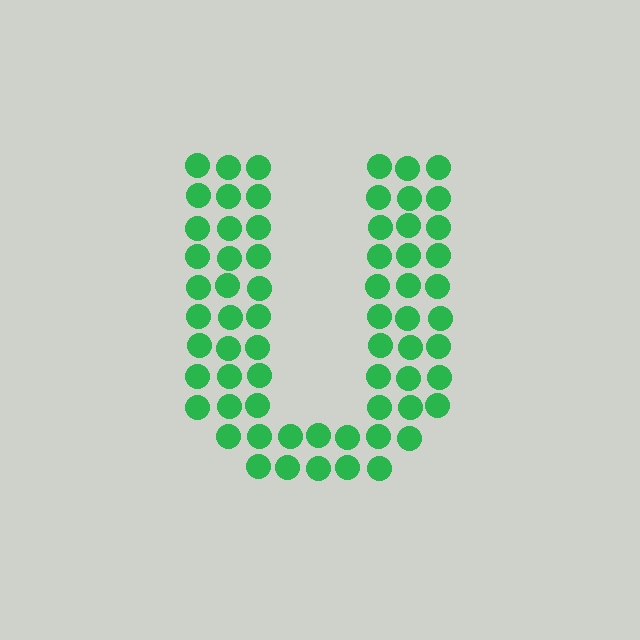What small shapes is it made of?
It is made of small circles.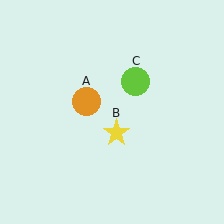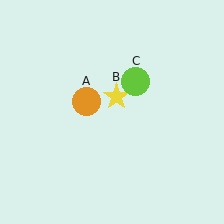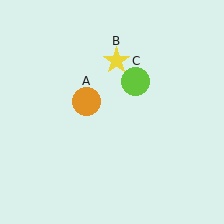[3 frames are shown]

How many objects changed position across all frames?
1 object changed position: yellow star (object B).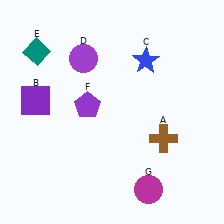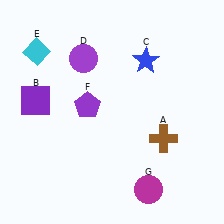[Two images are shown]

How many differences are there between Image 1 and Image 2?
There is 1 difference between the two images.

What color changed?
The diamond (E) changed from teal in Image 1 to cyan in Image 2.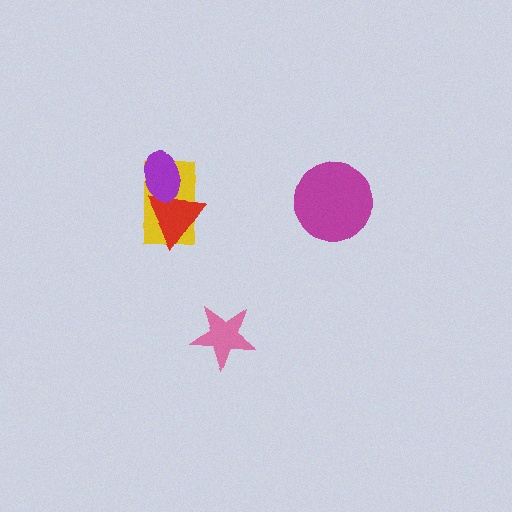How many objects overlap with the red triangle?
2 objects overlap with the red triangle.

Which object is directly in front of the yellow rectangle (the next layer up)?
The red triangle is directly in front of the yellow rectangle.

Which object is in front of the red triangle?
The purple ellipse is in front of the red triangle.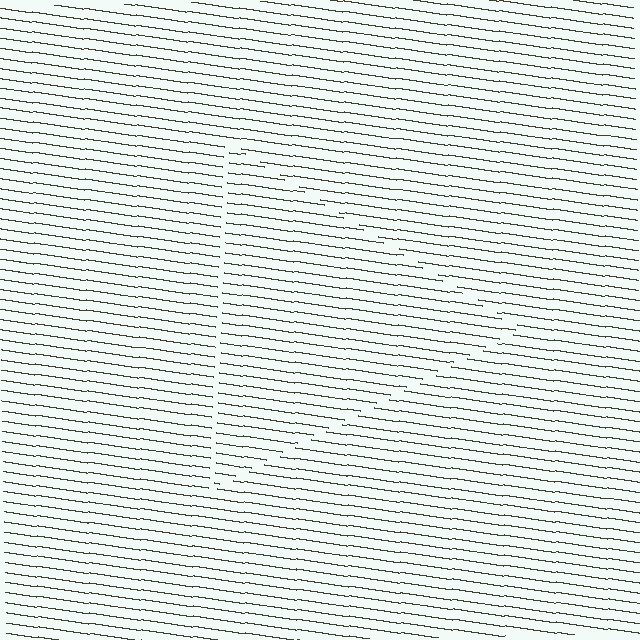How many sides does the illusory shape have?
3 sides — the line-ends trace a triangle.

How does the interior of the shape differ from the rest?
The interior of the shape contains the same grating, shifted by half a period — the contour is defined by the phase discontinuity where line-ends from the inner and outer gratings abut.